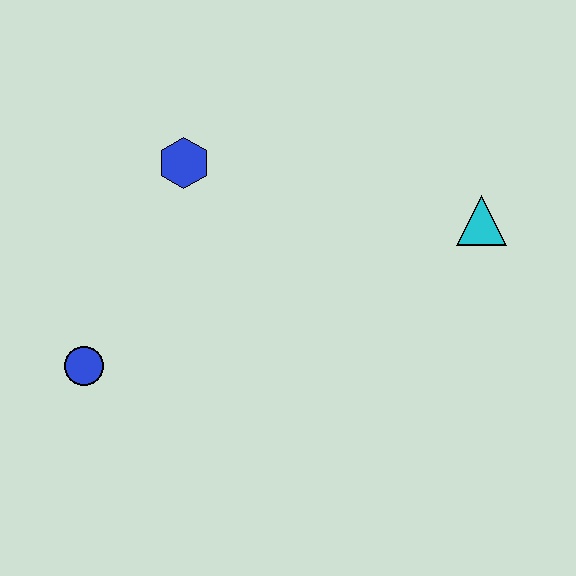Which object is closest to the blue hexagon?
The blue circle is closest to the blue hexagon.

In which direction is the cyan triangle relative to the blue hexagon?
The cyan triangle is to the right of the blue hexagon.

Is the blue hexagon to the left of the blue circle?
No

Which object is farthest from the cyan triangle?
The blue circle is farthest from the cyan triangle.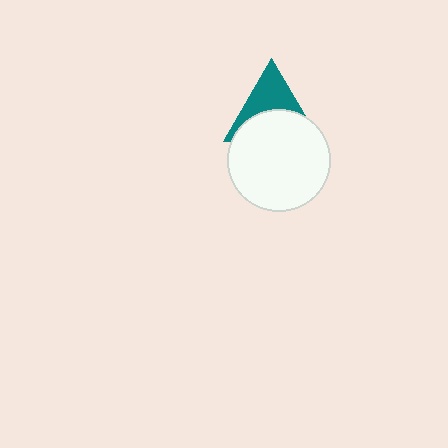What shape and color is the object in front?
The object in front is a white circle.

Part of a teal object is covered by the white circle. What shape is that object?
It is a triangle.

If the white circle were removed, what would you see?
You would see the complete teal triangle.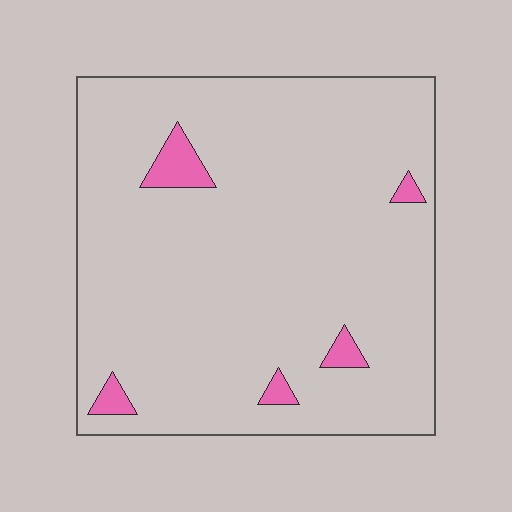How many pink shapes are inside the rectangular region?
5.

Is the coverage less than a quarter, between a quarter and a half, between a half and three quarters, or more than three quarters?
Less than a quarter.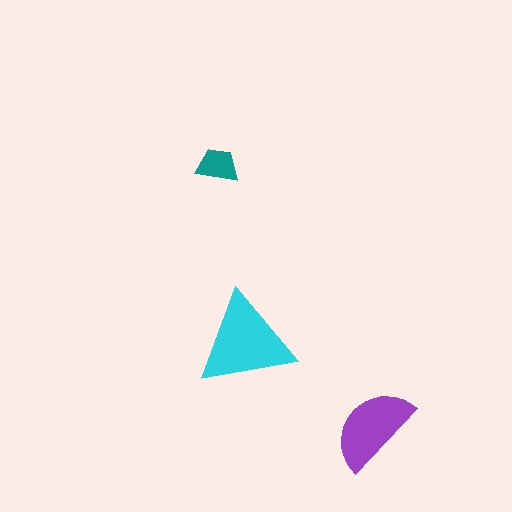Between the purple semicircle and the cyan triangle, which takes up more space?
The cyan triangle.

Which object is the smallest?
The teal trapezoid.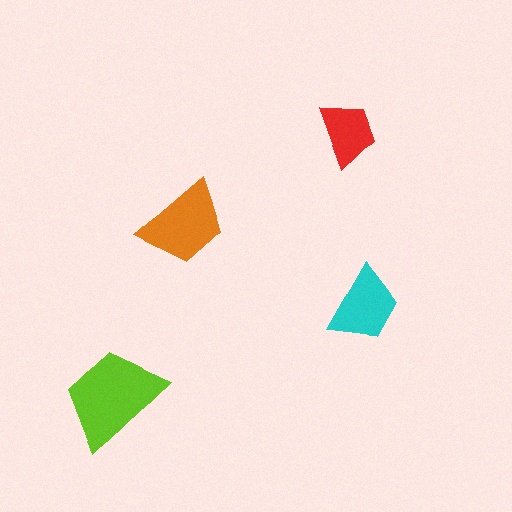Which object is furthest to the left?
The lime trapezoid is leftmost.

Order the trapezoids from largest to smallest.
the lime one, the orange one, the cyan one, the red one.